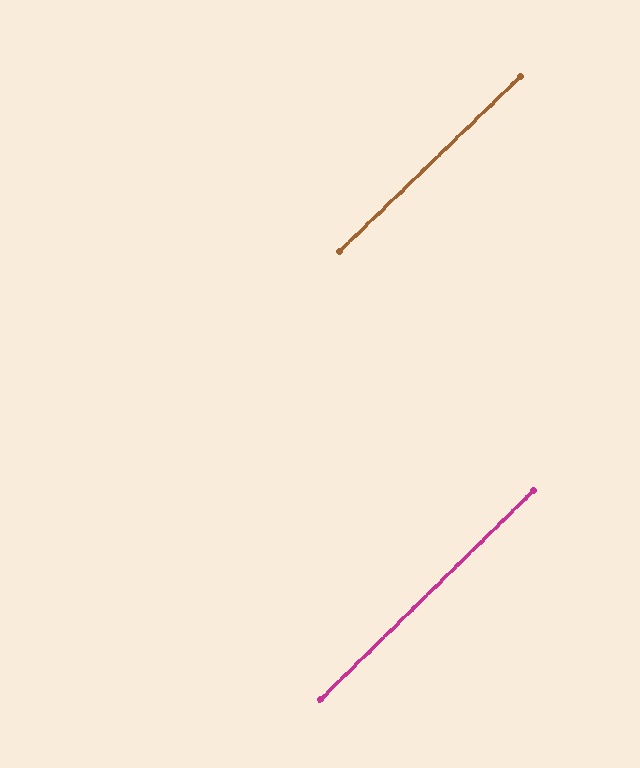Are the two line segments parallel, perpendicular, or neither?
Parallel — their directions differ by only 0.3°.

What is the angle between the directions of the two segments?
Approximately 0 degrees.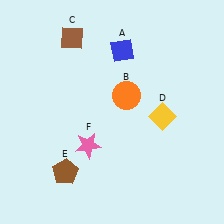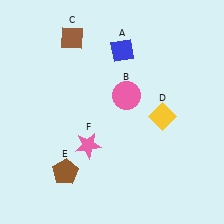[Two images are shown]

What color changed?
The circle (B) changed from orange in Image 1 to pink in Image 2.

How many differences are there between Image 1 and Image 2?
There is 1 difference between the two images.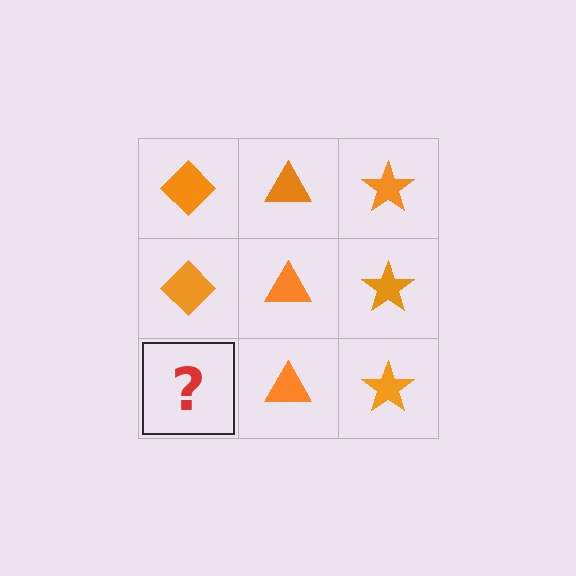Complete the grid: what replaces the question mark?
The question mark should be replaced with an orange diamond.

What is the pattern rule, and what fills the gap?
The rule is that each column has a consistent shape. The gap should be filled with an orange diamond.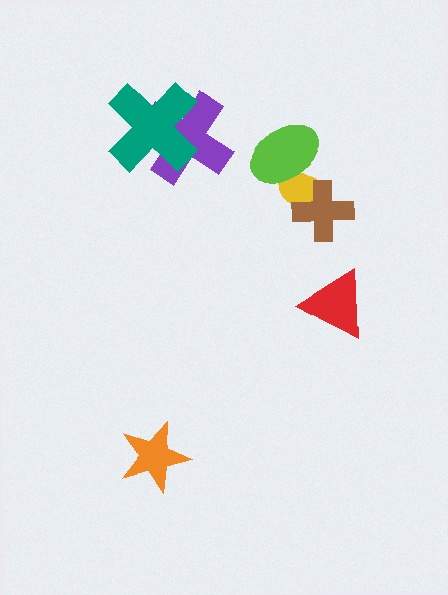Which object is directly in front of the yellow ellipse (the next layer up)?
The brown cross is directly in front of the yellow ellipse.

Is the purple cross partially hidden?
Yes, it is partially covered by another shape.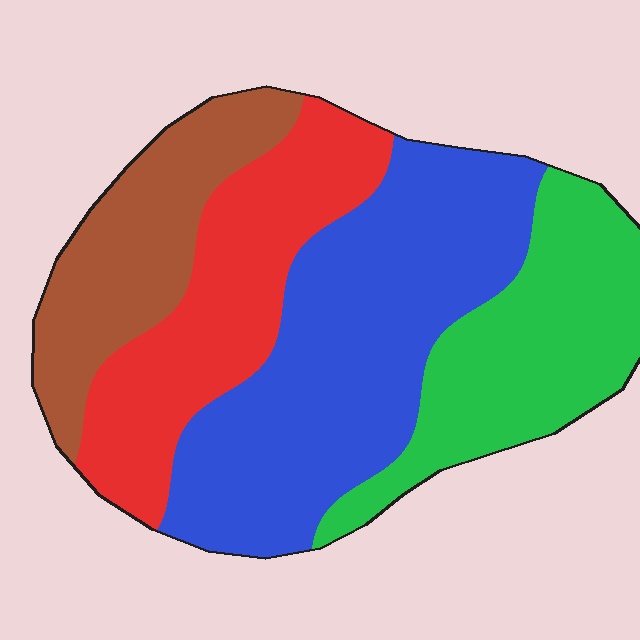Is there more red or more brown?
Red.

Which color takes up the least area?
Brown, at roughly 20%.